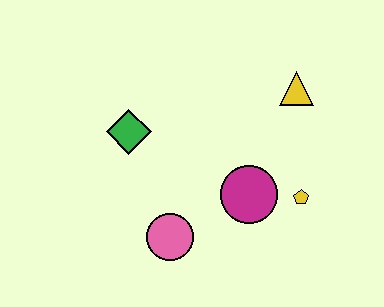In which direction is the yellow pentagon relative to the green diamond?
The yellow pentagon is to the right of the green diamond.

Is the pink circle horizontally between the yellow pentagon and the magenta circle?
No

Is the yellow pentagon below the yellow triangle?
Yes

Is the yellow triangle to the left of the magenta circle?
No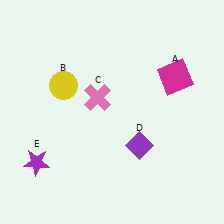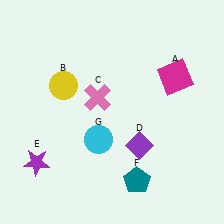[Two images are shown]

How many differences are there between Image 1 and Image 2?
There are 2 differences between the two images.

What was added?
A teal pentagon (F), a cyan circle (G) were added in Image 2.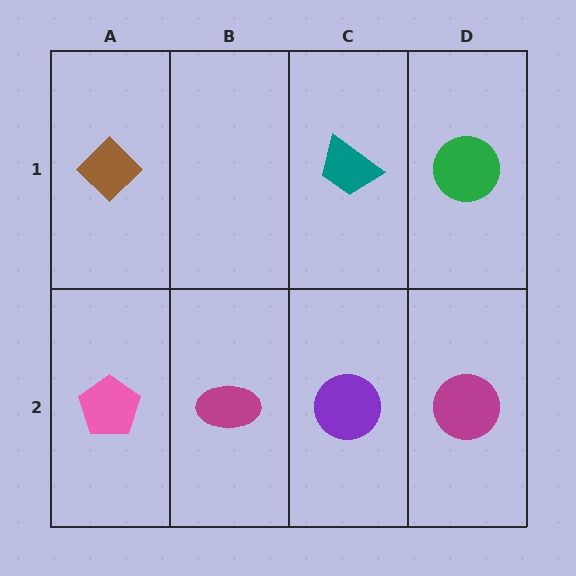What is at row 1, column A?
A brown diamond.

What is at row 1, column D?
A green circle.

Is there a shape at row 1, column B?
No, that cell is empty.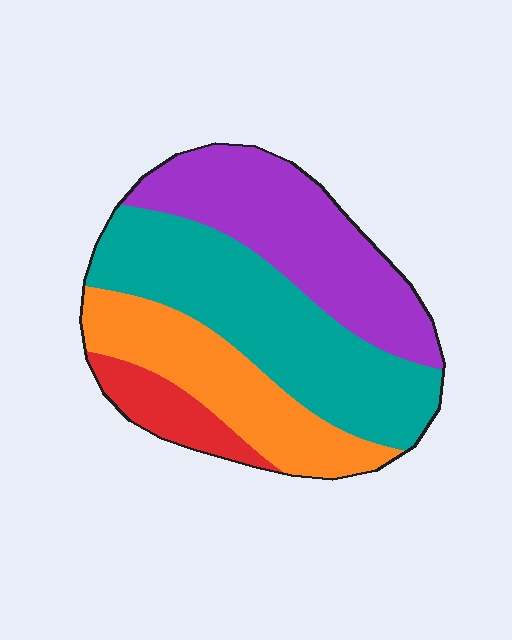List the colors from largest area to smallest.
From largest to smallest: teal, purple, orange, red.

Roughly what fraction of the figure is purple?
Purple covers 30% of the figure.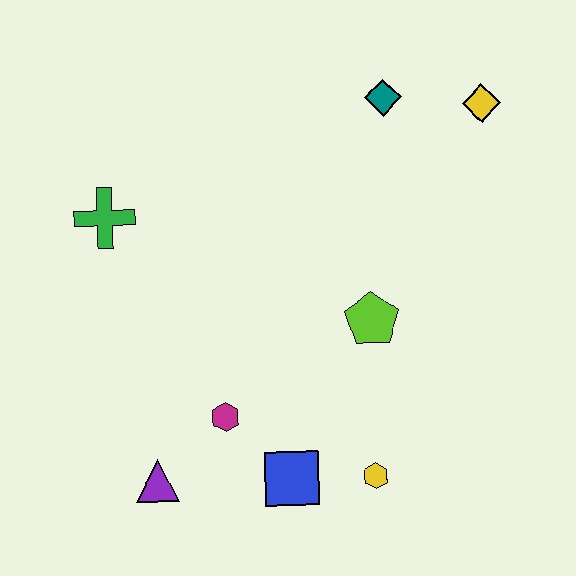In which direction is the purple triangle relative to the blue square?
The purple triangle is to the left of the blue square.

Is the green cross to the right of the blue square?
No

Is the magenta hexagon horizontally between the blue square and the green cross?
Yes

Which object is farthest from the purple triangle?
The yellow diamond is farthest from the purple triangle.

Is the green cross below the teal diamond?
Yes